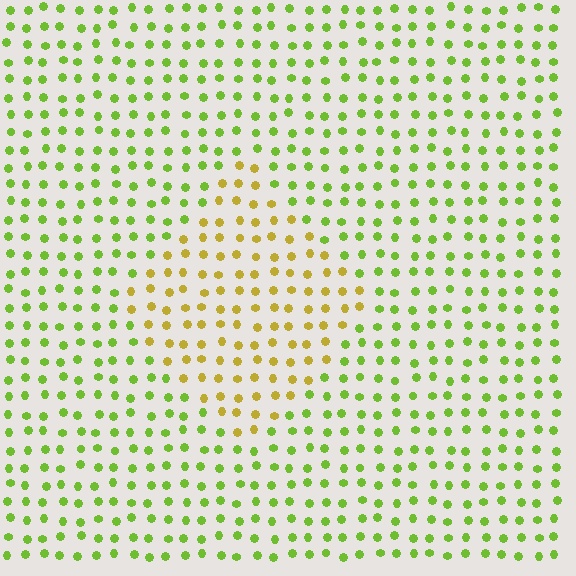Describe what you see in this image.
The image is filled with small lime elements in a uniform arrangement. A diamond-shaped region is visible where the elements are tinted to a slightly different hue, forming a subtle color boundary.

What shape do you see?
I see a diamond.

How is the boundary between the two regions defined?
The boundary is defined purely by a slight shift in hue (about 41 degrees). Spacing, size, and orientation are identical on both sides.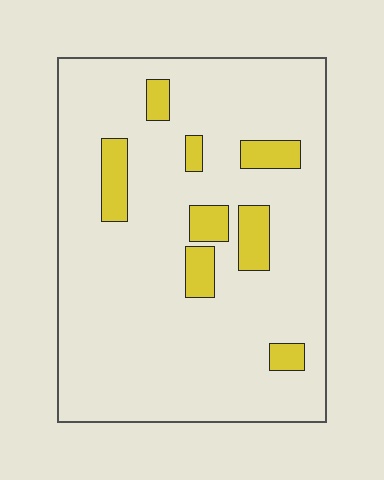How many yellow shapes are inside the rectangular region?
8.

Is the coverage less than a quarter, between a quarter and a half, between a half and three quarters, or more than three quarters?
Less than a quarter.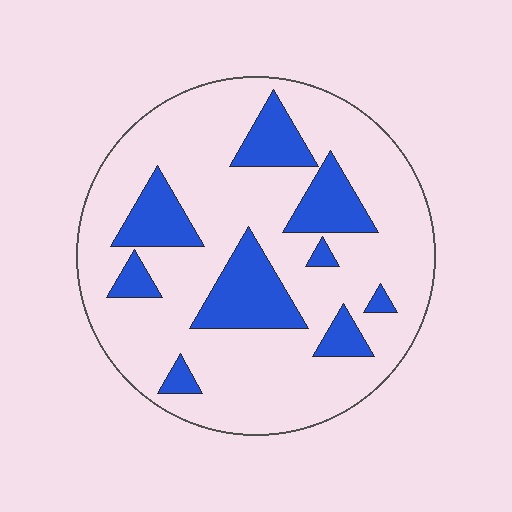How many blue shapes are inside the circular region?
9.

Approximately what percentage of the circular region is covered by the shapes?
Approximately 25%.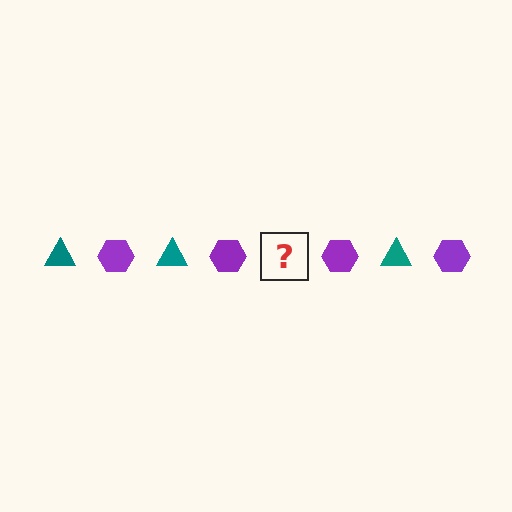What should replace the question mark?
The question mark should be replaced with a teal triangle.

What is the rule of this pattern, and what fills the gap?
The rule is that the pattern alternates between teal triangle and purple hexagon. The gap should be filled with a teal triangle.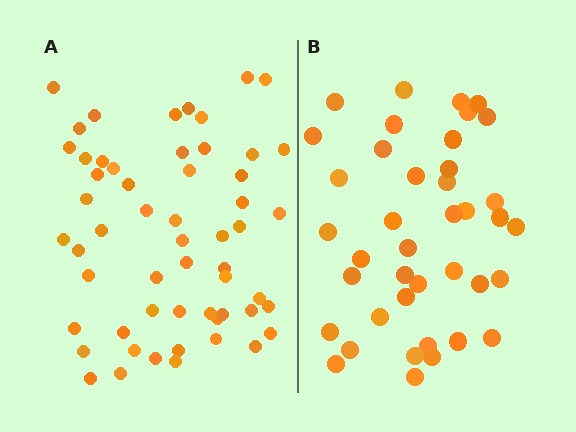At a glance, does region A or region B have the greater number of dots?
Region A (the left region) has more dots.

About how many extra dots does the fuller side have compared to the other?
Region A has approximately 15 more dots than region B.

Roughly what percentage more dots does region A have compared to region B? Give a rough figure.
About 40% more.